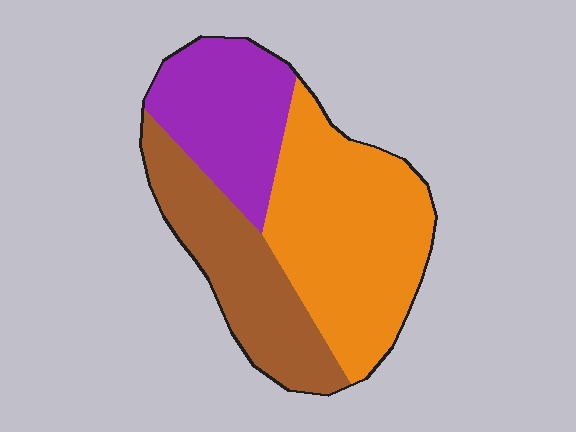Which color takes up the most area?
Orange, at roughly 45%.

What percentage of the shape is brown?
Brown covers roughly 30% of the shape.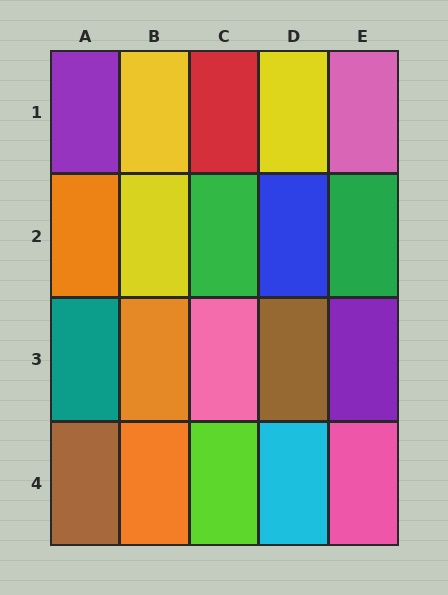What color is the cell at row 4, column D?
Cyan.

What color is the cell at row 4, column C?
Lime.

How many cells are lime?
1 cell is lime.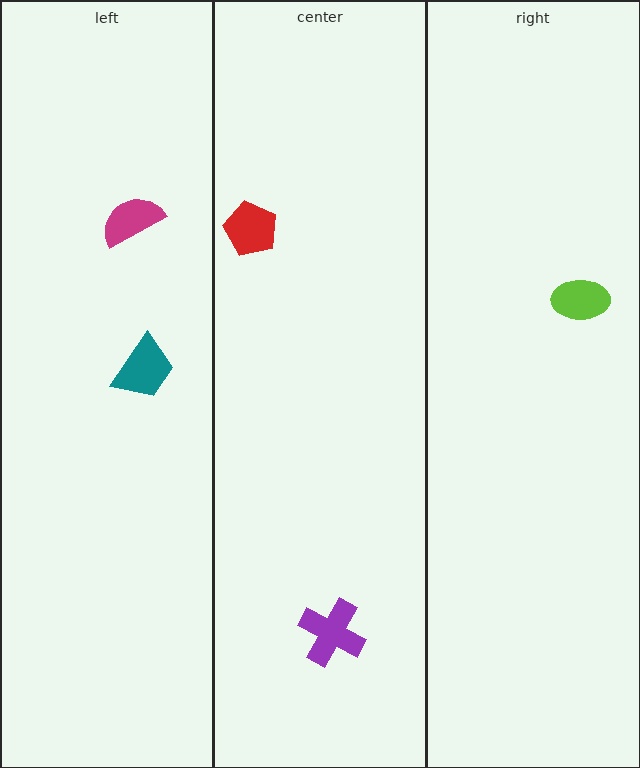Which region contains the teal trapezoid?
The left region.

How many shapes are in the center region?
2.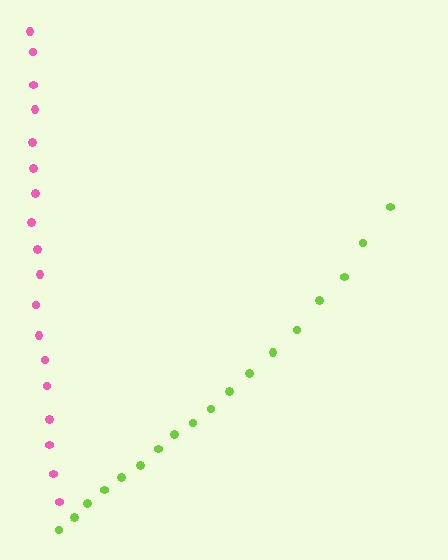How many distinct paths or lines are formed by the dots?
There are 2 distinct paths.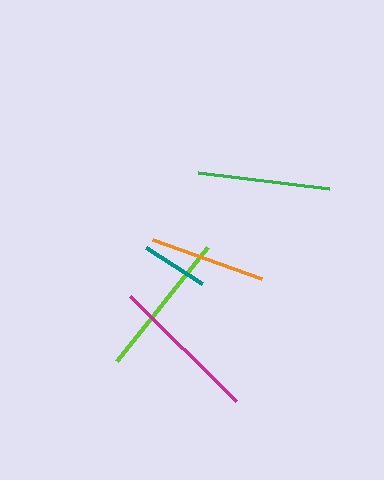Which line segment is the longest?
The magenta line is the longest at approximately 150 pixels.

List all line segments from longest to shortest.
From longest to shortest: magenta, lime, green, orange, teal.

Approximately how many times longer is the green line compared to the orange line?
The green line is approximately 1.1 times the length of the orange line.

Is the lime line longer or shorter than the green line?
The lime line is longer than the green line.